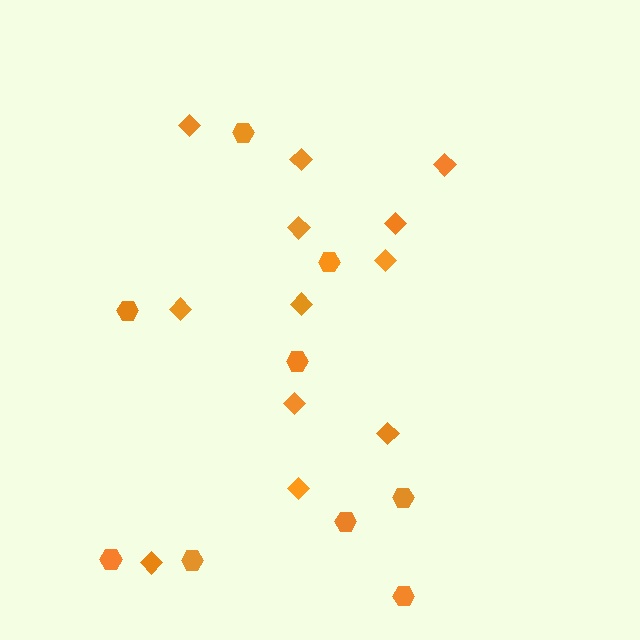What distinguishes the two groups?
There are 2 groups: one group of diamonds (12) and one group of hexagons (9).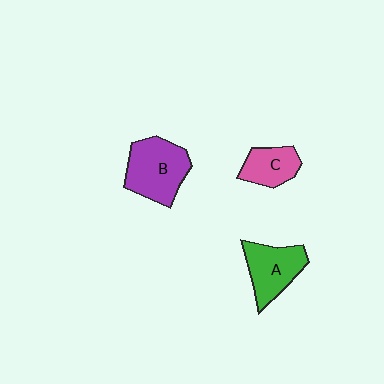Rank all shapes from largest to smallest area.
From largest to smallest: B (purple), A (green), C (pink).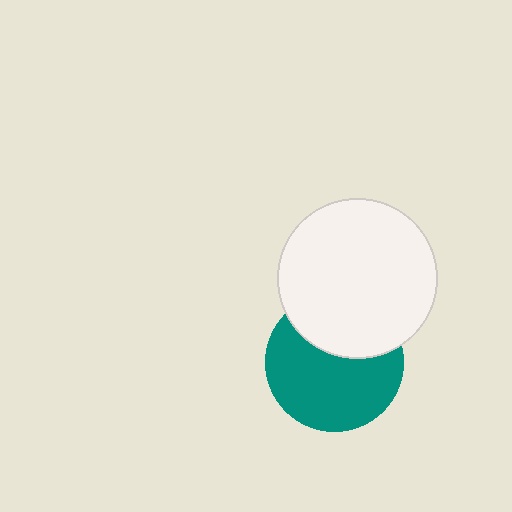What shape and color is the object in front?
The object in front is a white circle.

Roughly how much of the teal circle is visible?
About half of it is visible (roughly 65%).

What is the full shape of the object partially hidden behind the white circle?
The partially hidden object is a teal circle.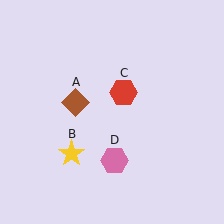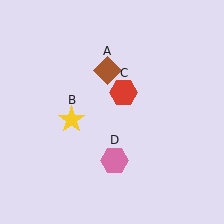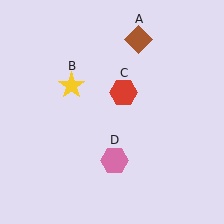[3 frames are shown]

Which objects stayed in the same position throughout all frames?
Red hexagon (object C) and pink hexagon (object D) remained stationary.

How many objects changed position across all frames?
2 objects changed position: brown diamond (object A), yellow star (object B).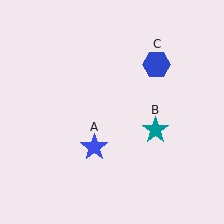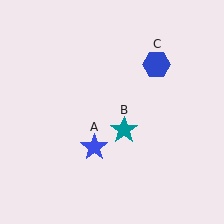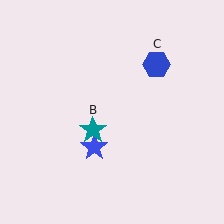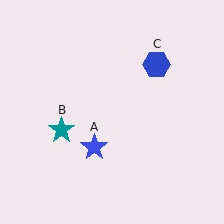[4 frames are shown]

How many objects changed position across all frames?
1 object changed position: teal star (object B).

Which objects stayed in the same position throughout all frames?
Blue star (object A) and blue hexagon (object C) remained stationary.